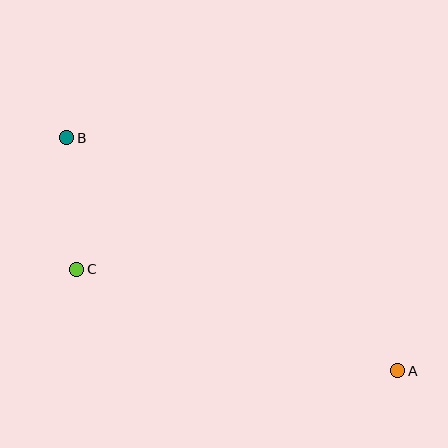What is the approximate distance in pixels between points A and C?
The distance between A and C is approximately 337 pixels.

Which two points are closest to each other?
Points B and C are closest to each other.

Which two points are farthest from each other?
Points A and B are farthest from each other.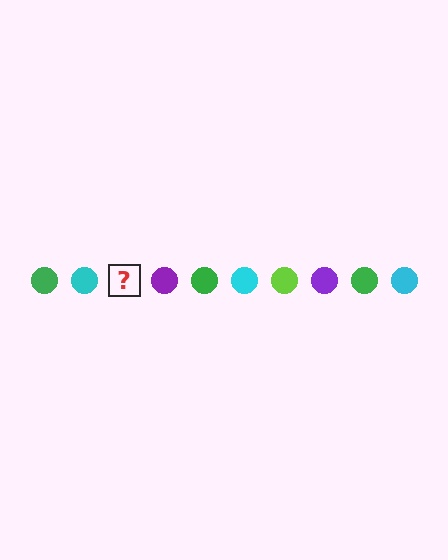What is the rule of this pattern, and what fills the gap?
The rule is that the pattern cycles through green, cyan, lime, purple circles. The gap should be filled with a lime circle.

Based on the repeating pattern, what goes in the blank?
The blank should be a lime circle.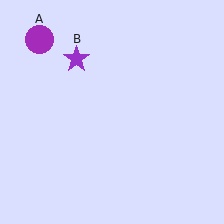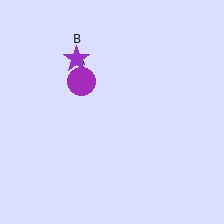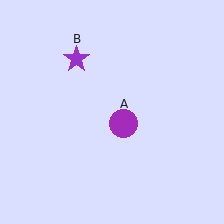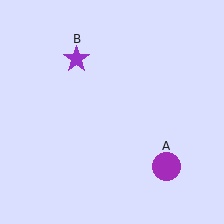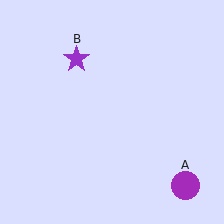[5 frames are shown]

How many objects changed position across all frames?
1 object changed position: purple circle (object A).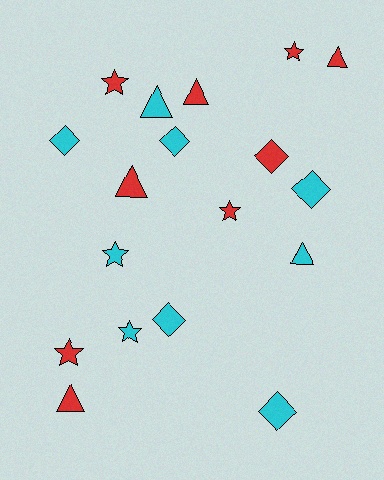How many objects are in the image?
There are 18 objects.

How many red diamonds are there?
There is 1 red diamond.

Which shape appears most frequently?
Diamond, with 6 objects.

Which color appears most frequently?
Red, with 9 objects.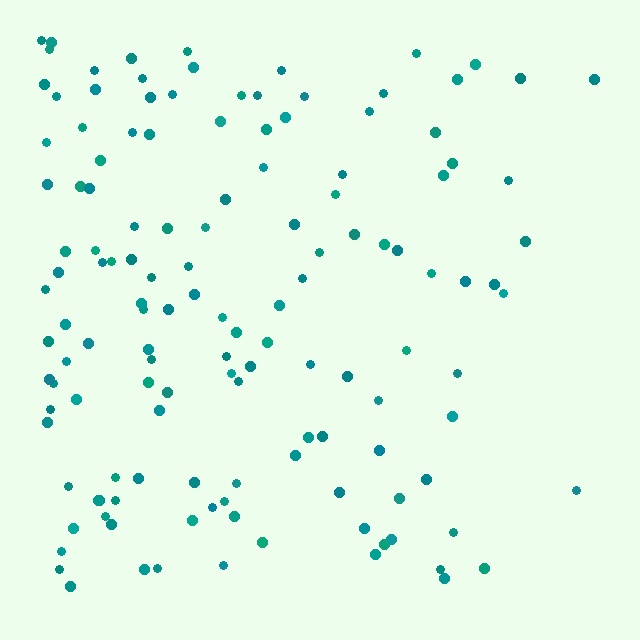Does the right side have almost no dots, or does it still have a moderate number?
Still a moderate number, just noticeably fewer than the left.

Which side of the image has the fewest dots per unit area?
The right.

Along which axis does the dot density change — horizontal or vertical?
Horizontal.